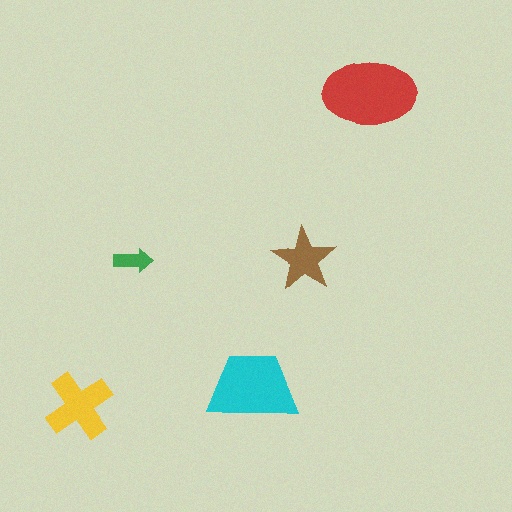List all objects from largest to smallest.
The red ellipse, the cyan trapezoid, the yellow cross, the brown star, the green arrow.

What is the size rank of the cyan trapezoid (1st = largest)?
2nd.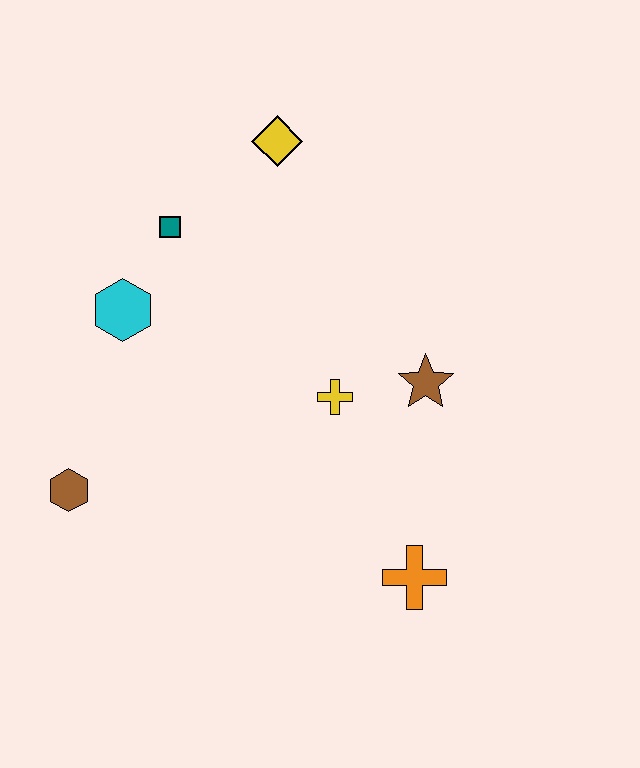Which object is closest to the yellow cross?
The brown star is closest to the yellow cross.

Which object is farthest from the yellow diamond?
The orange cross is farthest from the yellow diamond.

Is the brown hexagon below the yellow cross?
Yes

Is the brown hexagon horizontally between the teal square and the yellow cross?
No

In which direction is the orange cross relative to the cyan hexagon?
The orange cross is to the right of the cyan hexagon.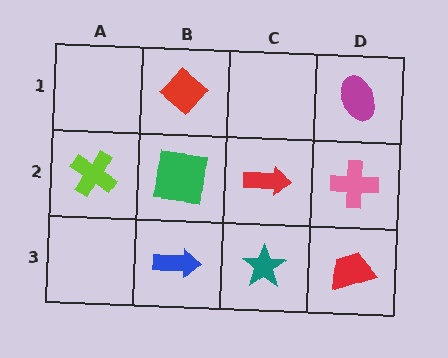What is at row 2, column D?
A pink cross.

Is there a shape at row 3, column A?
No, that cell is empty.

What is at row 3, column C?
A teal star.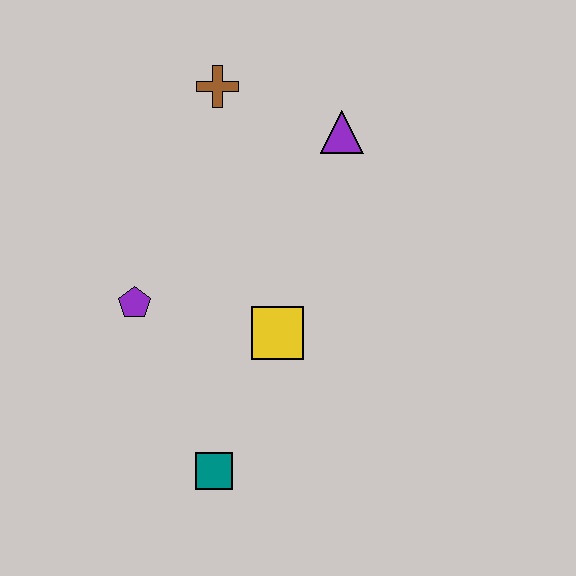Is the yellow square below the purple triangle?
Yes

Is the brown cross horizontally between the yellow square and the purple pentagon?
Yes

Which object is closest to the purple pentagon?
The yellow square is closest to the purple pentagon.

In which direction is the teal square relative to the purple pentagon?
The teal square is below the purple pentagon.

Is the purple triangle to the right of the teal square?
Yes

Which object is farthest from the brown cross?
The teal square is farthest from the brown cross.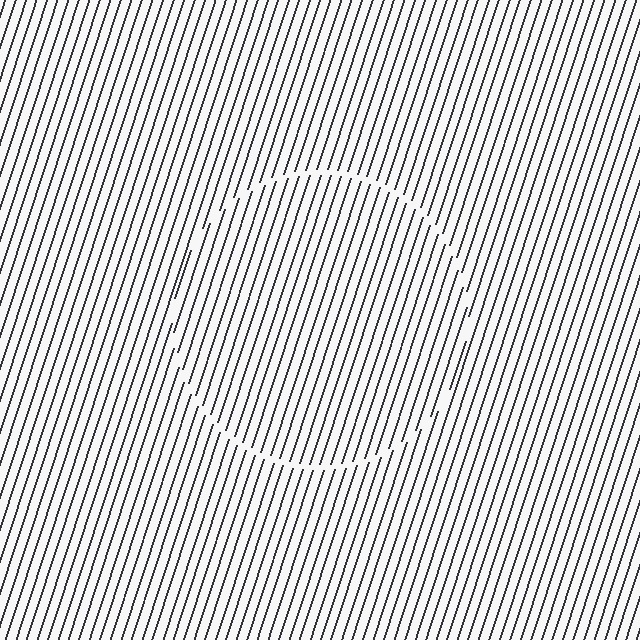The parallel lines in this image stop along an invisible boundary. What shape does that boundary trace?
An illusory circle. The interior of the shape contains the same grating, shifted by half a period — the contour is defined by the phase discontinuity where line-ends from the inner and outer gratings abut.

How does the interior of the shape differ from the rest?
The interior of the shape contains the same grating, shifted by half a period — the contour is defined by the phase discontinuity where line-ends from the inner and outer gratings abut.